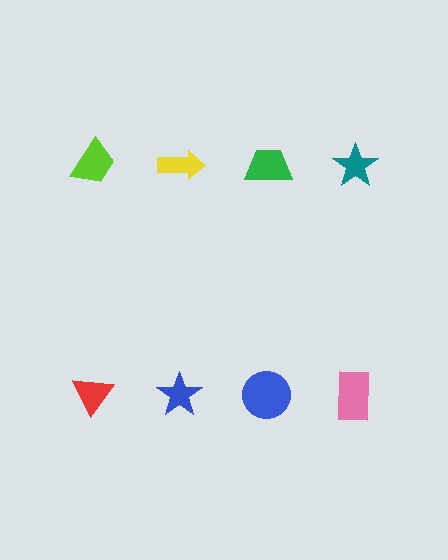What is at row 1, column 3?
A green trapezoid.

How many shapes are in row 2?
4 shapes.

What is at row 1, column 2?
A yellow arrow.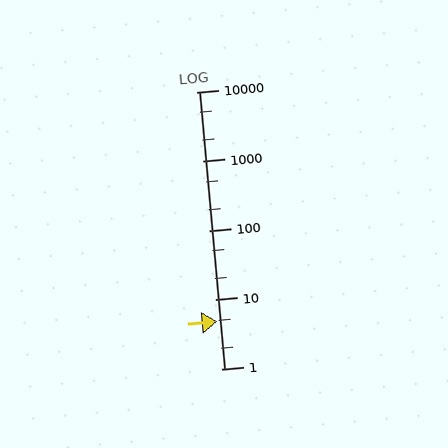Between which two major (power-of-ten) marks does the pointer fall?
The pointer is between 1 and 10.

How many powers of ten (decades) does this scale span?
The scale spans 4 decades, from 1 to 10000.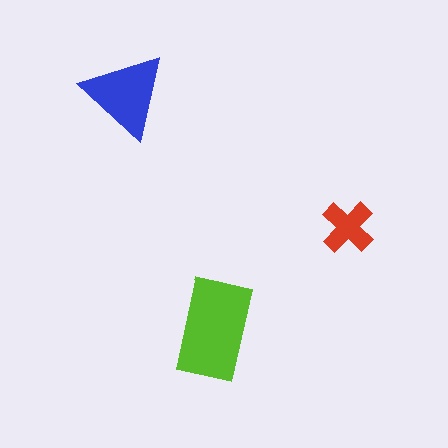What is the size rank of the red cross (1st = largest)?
3rd.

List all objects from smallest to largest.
The red cross, the blue triangle, the lime rectangle.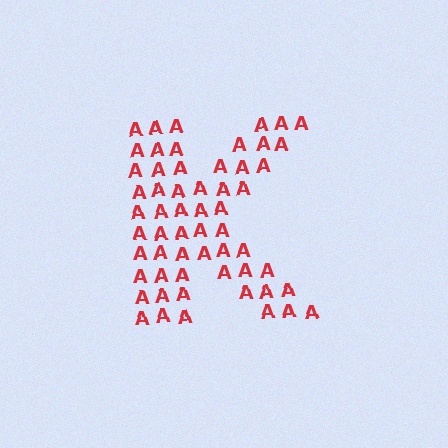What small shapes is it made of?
It is made of small letter A's.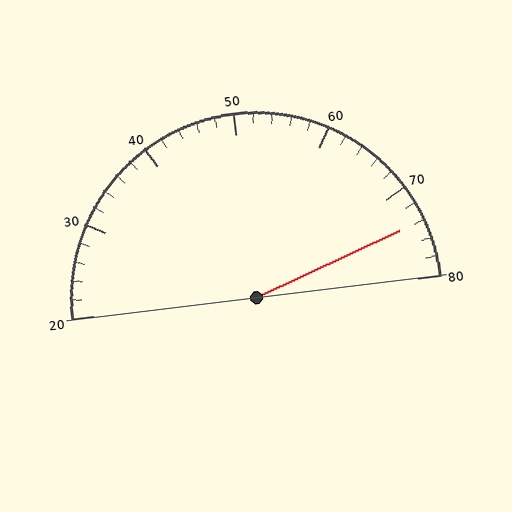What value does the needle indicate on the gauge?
The needle indicates approximately 74.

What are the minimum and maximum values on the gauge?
The gauge ranges from 20 to 80.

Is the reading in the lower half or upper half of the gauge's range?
The reading is in the upper half of the range (20 to 80).